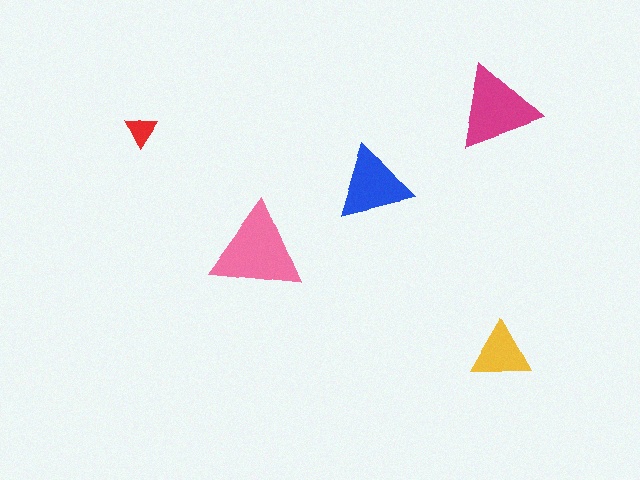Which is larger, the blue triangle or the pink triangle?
The pink one.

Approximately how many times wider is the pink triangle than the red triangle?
About 3 times wider.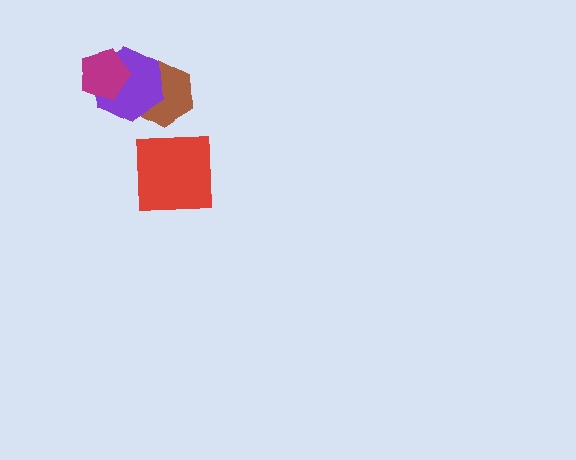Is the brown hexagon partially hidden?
Yes, it is partially covered by another shape.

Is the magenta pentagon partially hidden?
No, no other shape covers it.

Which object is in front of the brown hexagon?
The purple hexagon is in front of the brown hexagon.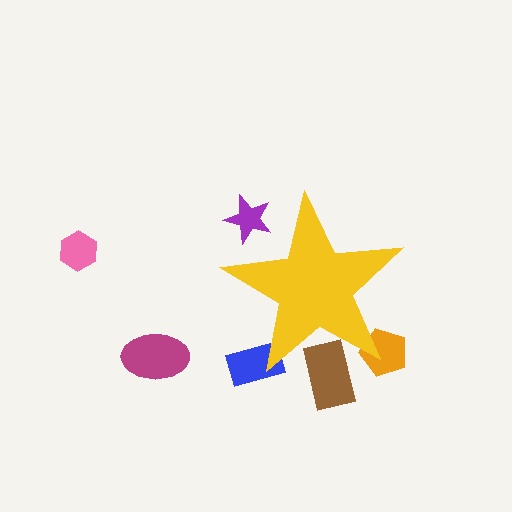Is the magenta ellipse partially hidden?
No, the magenta ellipse is fully visible.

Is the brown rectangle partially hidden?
Yes, the brown rectangle is partially hidden behind the yellow star.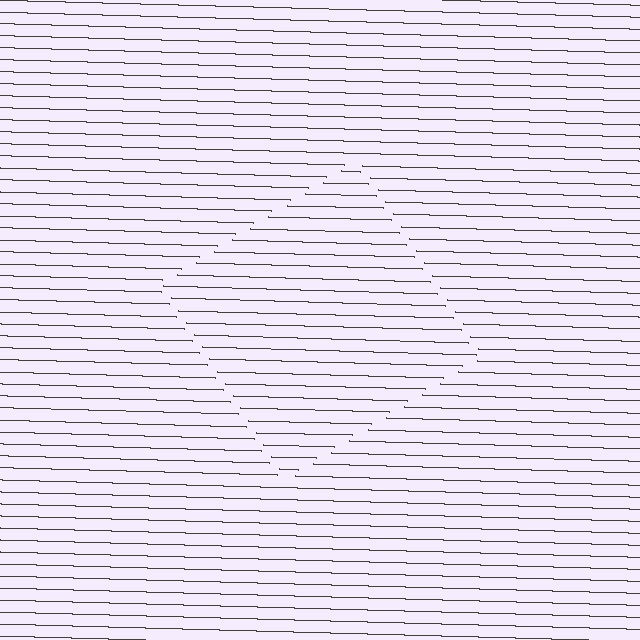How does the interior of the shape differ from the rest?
The interior of the shape contains the same grating, shifted by half a period — the contour is defined by the phase discontinuity where line-ends from the inner and outer gratings abut.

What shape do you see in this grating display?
An illusory square. The interior of the shape contains the same grating, shifted by half a period — the contour is defined by the phase discontinuity where line-ends from the inner and outer gratings abut.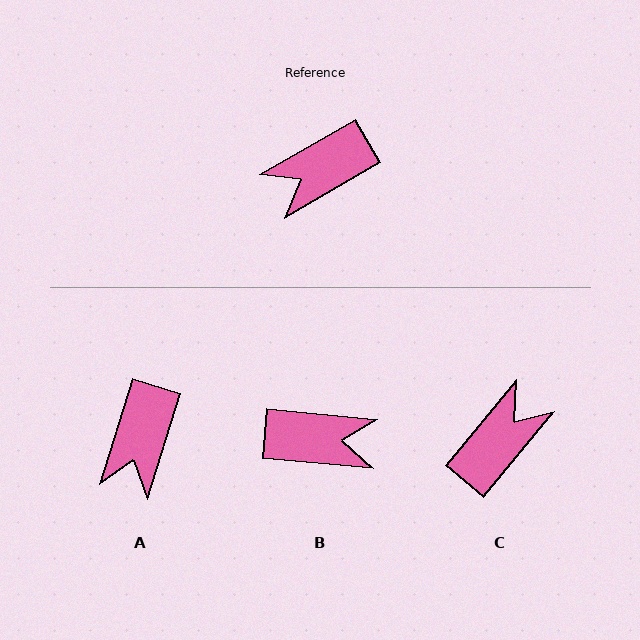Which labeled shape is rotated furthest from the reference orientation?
C, about 160 degrees away.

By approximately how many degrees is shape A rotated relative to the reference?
Approximately 43 degrees counter-clockwise.